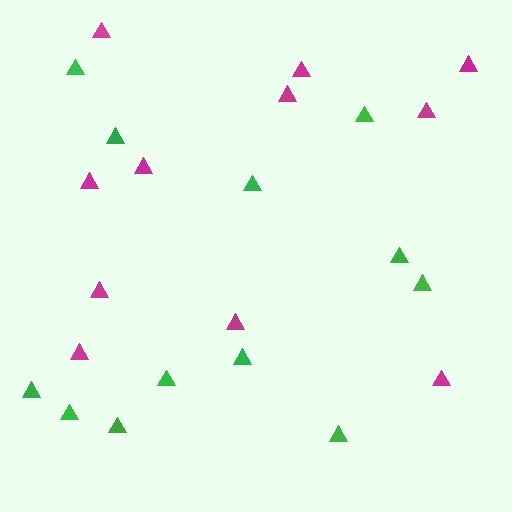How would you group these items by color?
There are 2 groups: one group of green triangles (12) and one group of magenta triangles (11).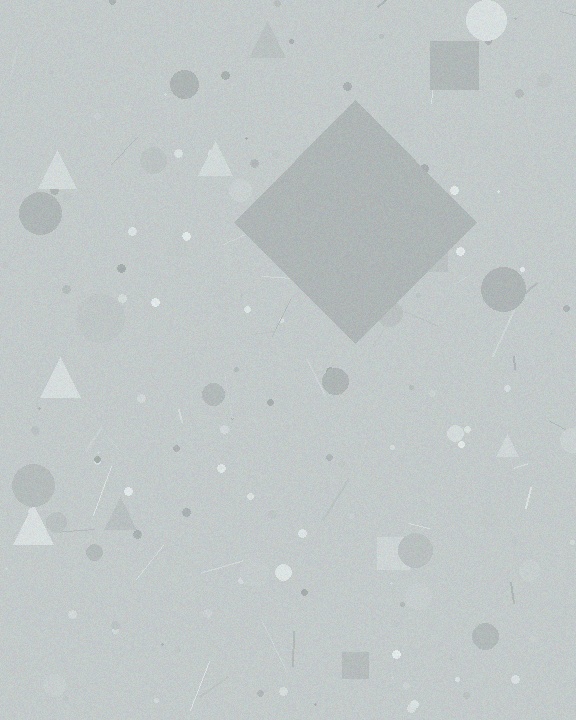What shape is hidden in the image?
A diamond is hidden in the image.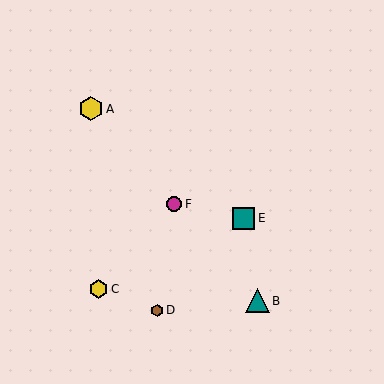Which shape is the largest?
The teal triangle (labeled B) is the largest.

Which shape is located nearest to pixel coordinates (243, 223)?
The teal square (labeled E) at (244, 218) is nearest to that location.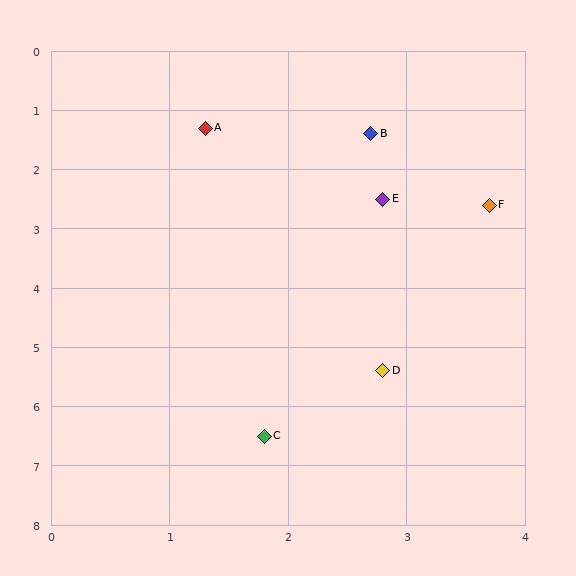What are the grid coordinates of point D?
Point D is at approximately (2.8, 5.4).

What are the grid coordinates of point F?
Point F is at approximately (3.7, 2.6).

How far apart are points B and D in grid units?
Points B and D are about 4.0 grid units apart.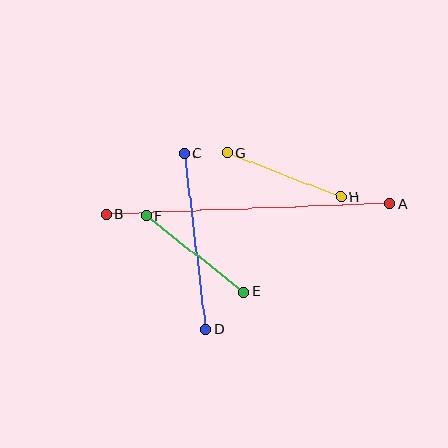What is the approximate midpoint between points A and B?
The midpoint is at approximately (248, 209) pixels.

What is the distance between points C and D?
The distance is approximately 178 pixels.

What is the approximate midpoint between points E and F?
The midpoint is at approximately (195, 254) pixels.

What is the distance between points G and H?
The distance is approximately 122 pixels.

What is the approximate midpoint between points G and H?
The midpoint is at approximately (284, 175) pixels.